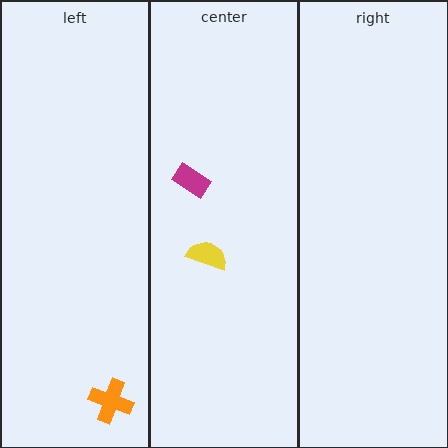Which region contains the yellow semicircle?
The center region.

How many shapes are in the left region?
1.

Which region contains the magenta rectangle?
The center region.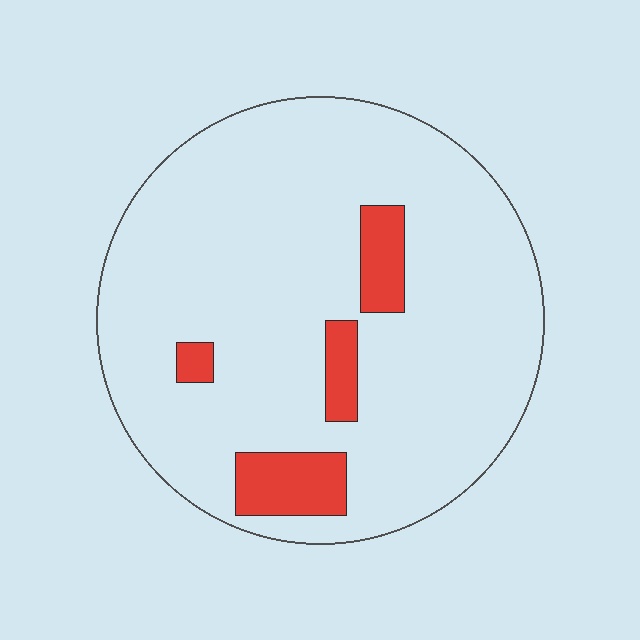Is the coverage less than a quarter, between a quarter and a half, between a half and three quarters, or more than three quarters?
Less than a quarter.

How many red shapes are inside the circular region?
4.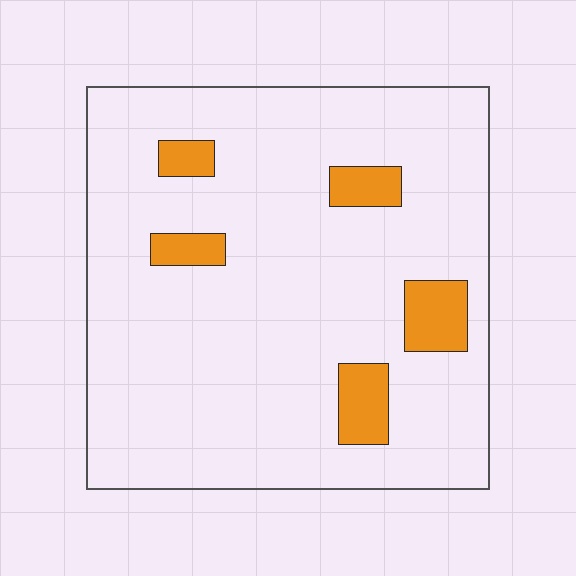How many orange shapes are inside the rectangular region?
5.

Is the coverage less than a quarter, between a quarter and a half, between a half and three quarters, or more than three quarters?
Less than a quarter.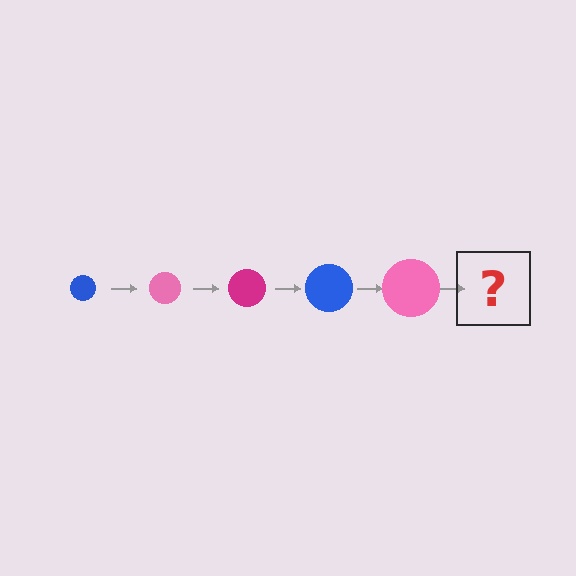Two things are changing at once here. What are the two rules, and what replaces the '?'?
The two rules are that the circle grows larger each step and the color cycles through blue, pink, and magenta. The '?' should be a magenta circle, larger than the previous one.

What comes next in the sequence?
The next element should be a magenta circle, larger than the previous one.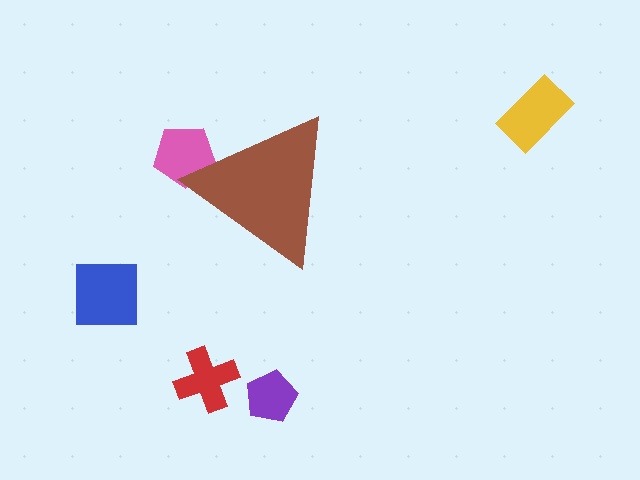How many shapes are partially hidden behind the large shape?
1 shape is partially hidden.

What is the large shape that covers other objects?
A brown triangle.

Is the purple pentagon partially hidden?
No, the purple pentagon is fully visible.